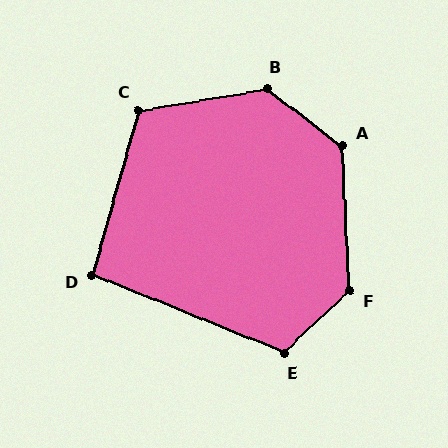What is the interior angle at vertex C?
Approximately 115 degrees (obtuse).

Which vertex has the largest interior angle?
B, at approximately 133 degrees.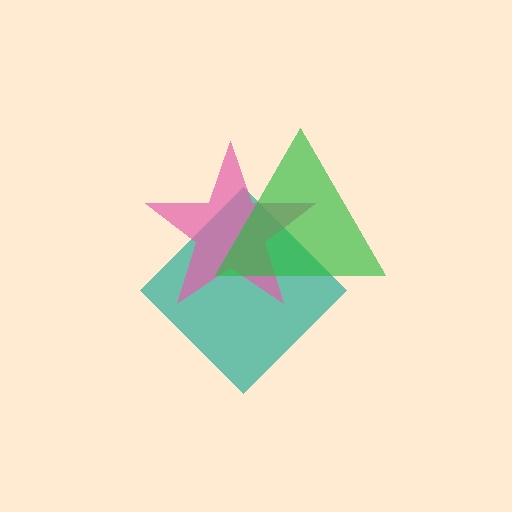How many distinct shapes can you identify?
There are 3 distinct shapes: a teal diamond, a pink star, a green triangle.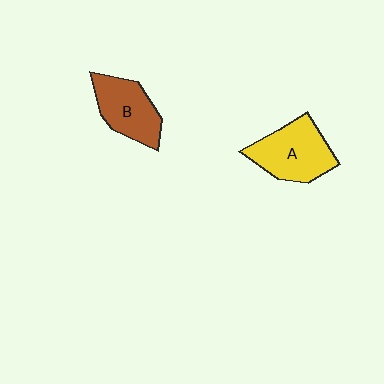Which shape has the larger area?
Shape A (yellow).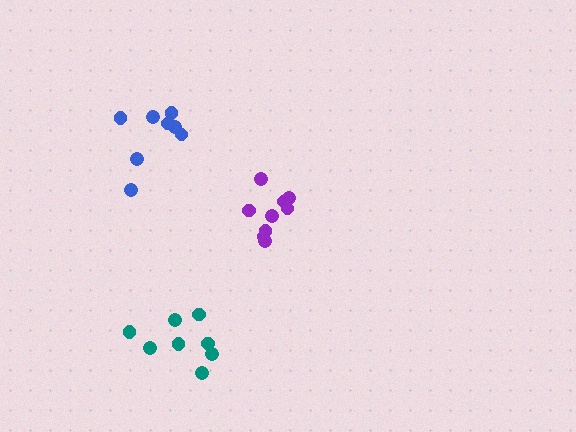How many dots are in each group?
Group 1: 9 dots, Group 2: 8 dots, Group 3: 8 dots (25 total).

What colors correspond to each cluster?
The clusters are colored: purple, blue, teal.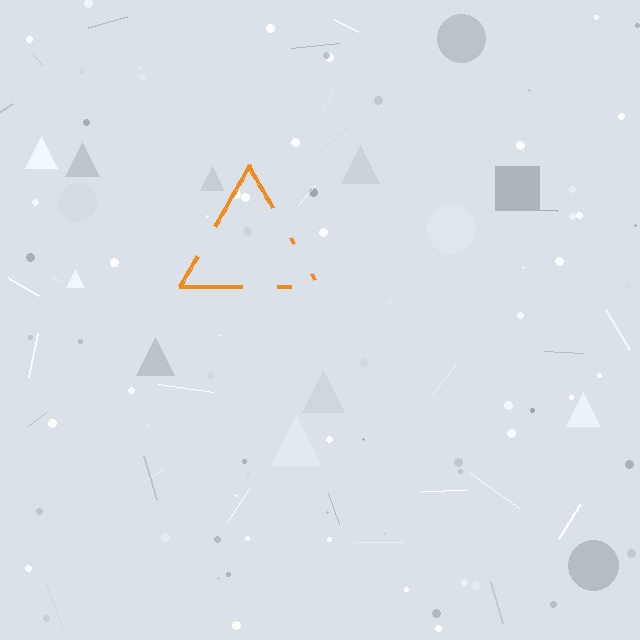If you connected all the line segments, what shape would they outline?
They would outline a triangle.